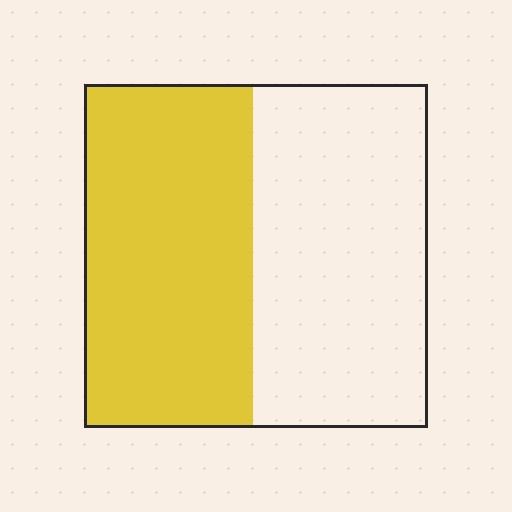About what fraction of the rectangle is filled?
About one half (1/2).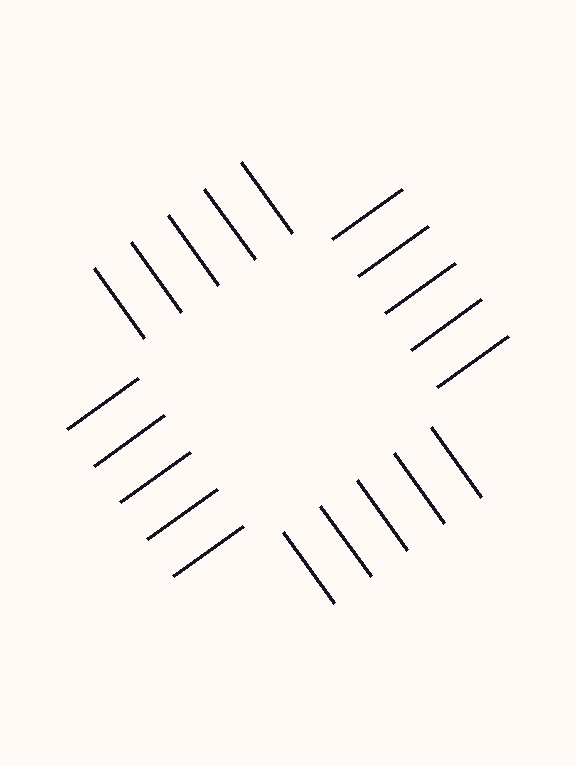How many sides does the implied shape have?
4 sides — the line-ends trace a square.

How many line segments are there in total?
20 — 5 along each of the 4 edges.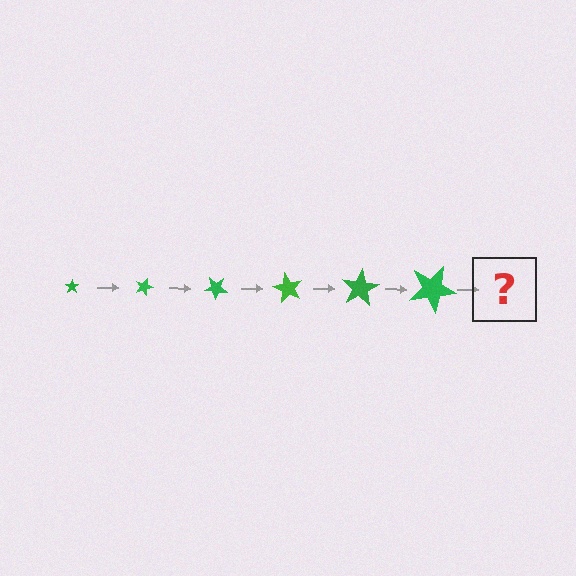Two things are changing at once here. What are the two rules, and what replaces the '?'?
The two rules are that the star grows larger each step and it rotates 20 degrees each step. The '?' should be a star, larger than the previous one and rotated 120 degrees from the start.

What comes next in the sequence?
The next element should be a star, larger than the previous one and rotated 120 degrees from the start.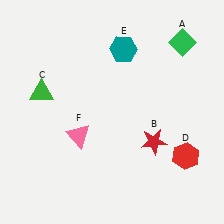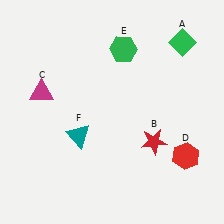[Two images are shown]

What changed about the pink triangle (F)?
In Image 1, F is pink. In Image 2, it changed to teal.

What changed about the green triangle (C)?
In Image 1, C is green. In Image 2, it changed to magenta.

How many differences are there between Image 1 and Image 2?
There are 3 differences between the two images.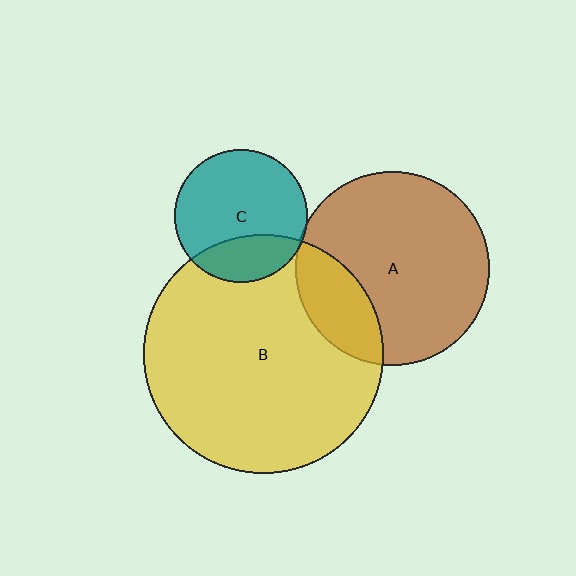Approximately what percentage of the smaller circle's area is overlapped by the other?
Approximately 25%.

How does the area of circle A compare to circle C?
Approximately 2.1 times.